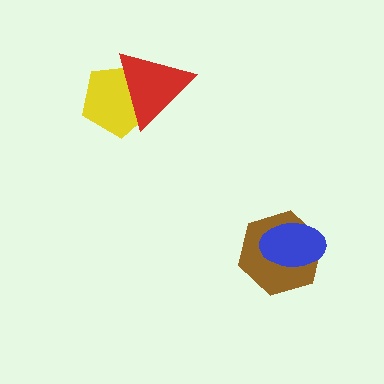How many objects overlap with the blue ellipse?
1 object overlaps with the blue ellipse.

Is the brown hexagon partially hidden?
Yes, it is partially covered by another shape.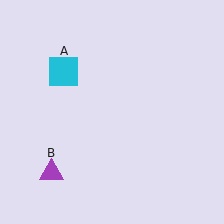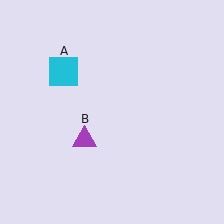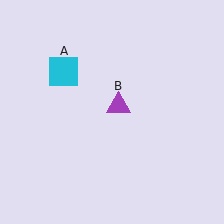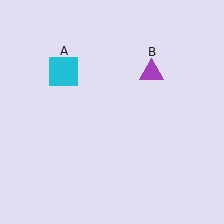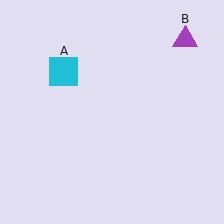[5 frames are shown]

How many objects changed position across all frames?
1 object changed position: purple triangle (object B).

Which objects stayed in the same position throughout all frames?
Cyan square (object A) remained stationary.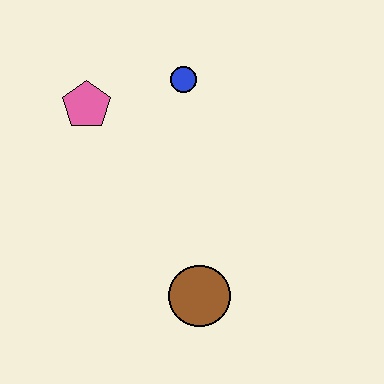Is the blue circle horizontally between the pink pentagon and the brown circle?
Yes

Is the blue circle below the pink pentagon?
No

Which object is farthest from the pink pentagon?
The brown circle is farthest from the pink pentagon.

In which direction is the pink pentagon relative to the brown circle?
The pink pentagon is above the brown circle.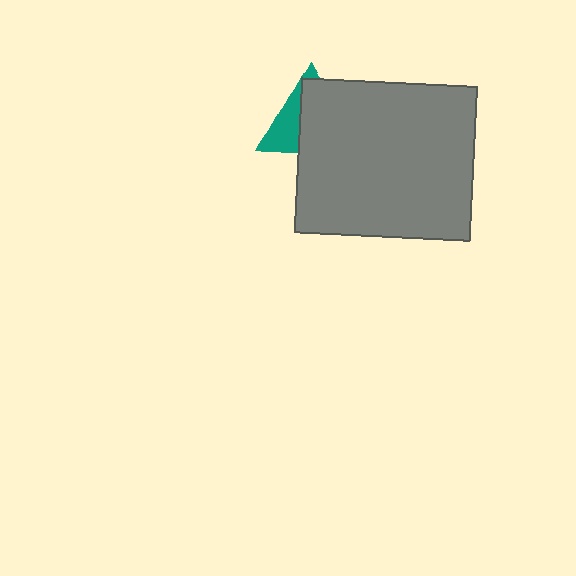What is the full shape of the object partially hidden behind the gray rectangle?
The partially hidden object is a teal triangle.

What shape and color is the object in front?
The object in front is a gray rectangle.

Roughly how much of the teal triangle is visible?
A small part of it is visible (roughly 38%).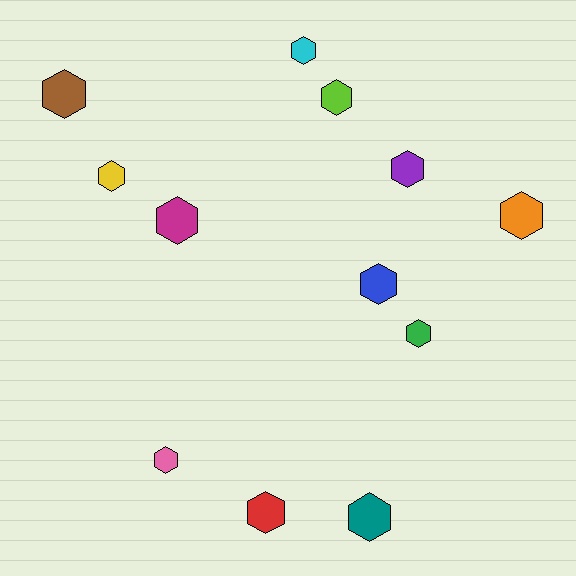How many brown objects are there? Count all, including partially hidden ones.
There is 1 brown object.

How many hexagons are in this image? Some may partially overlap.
There are 12 hexagons.